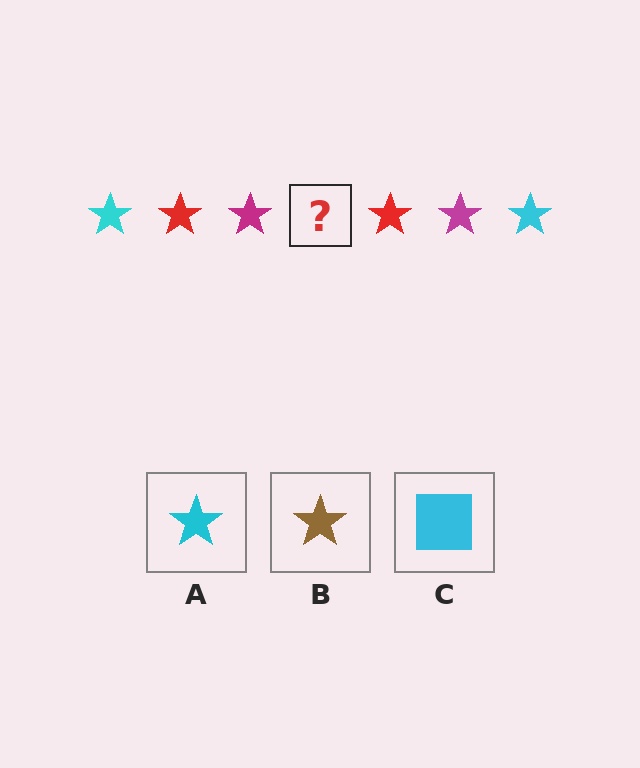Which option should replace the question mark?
Option A.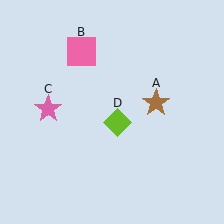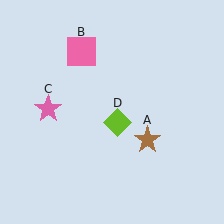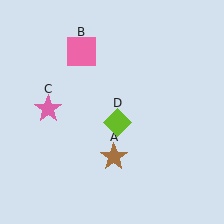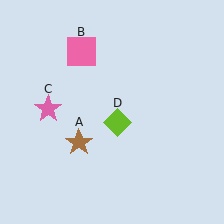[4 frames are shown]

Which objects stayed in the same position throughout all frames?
Pink square (object B) and pink star (object C) and lime diamond (object D) remained stationary.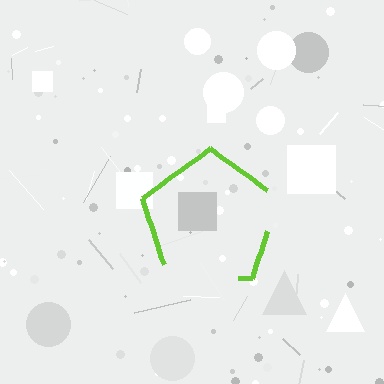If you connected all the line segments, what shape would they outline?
They would outline a pentagon.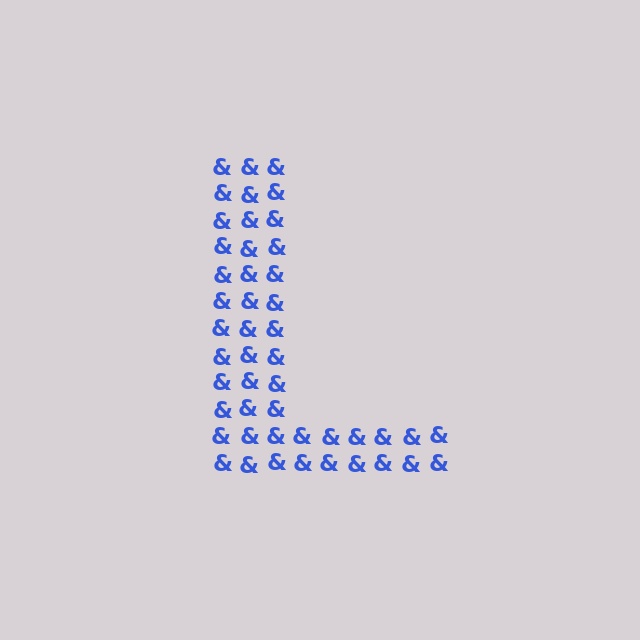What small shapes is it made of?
It is made of small ampersands.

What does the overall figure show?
The overall figure shows the letter L.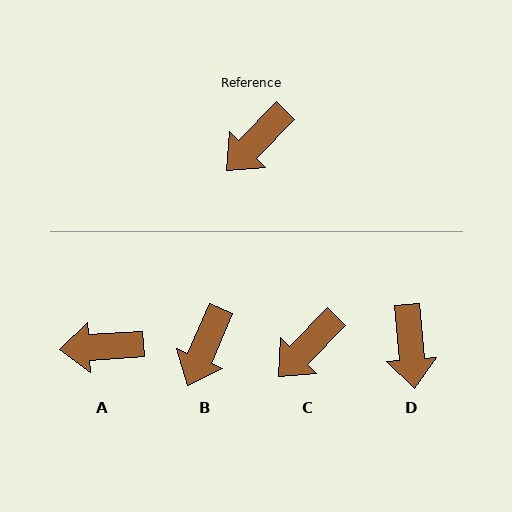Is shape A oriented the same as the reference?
No, it is off by about 42 degrees.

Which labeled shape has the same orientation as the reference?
C.